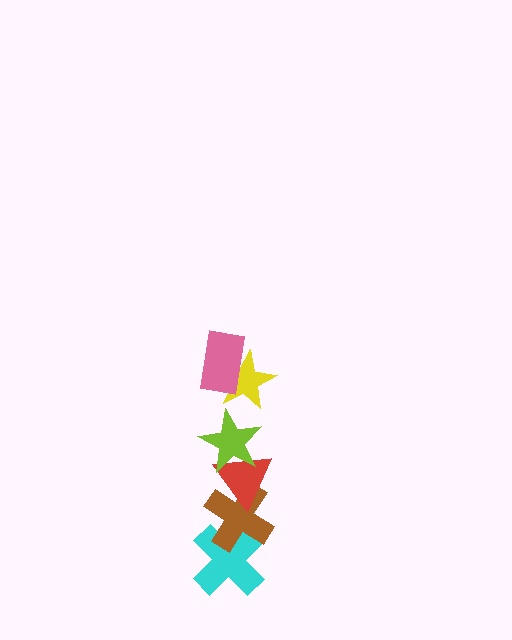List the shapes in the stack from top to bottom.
From top to bottom: the pink rectangle, the yellow star, the lime star, the red triangle, the brown cross, the cyan cross.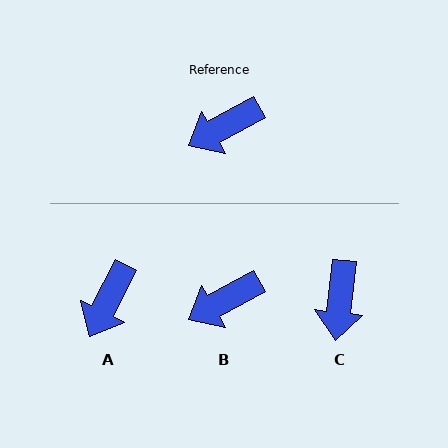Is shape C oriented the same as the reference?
No, it is off by about 55 degrees.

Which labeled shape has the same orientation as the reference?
B.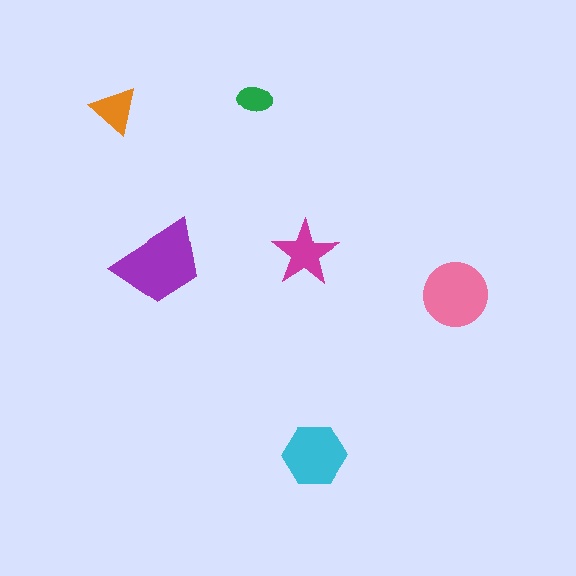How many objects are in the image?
There are 6 objects in the image.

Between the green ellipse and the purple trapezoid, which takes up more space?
The purple trapezoid.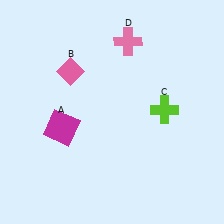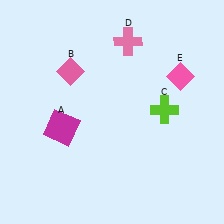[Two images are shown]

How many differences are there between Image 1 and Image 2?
There is 1 difference between the two images.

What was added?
A pink diamond (E) was added in Image 2.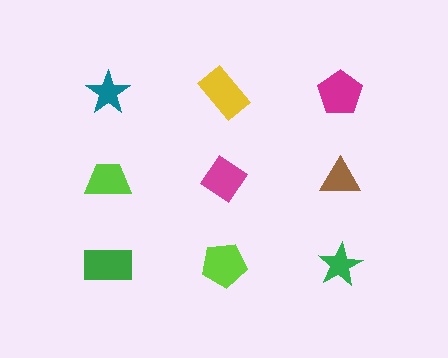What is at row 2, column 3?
A brown triangle.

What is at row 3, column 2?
A lime pentagon.